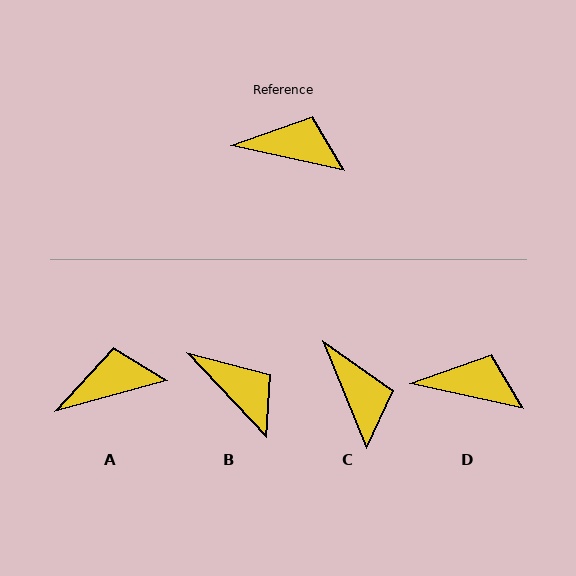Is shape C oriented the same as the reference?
No, it is off by about 55 degrees.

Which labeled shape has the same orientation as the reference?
D.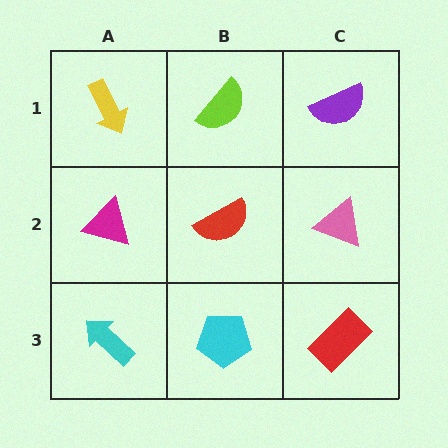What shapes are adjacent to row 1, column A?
A magenta triangle (row 2, column A), a lime semicircle (row 1, column B).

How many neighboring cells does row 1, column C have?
2.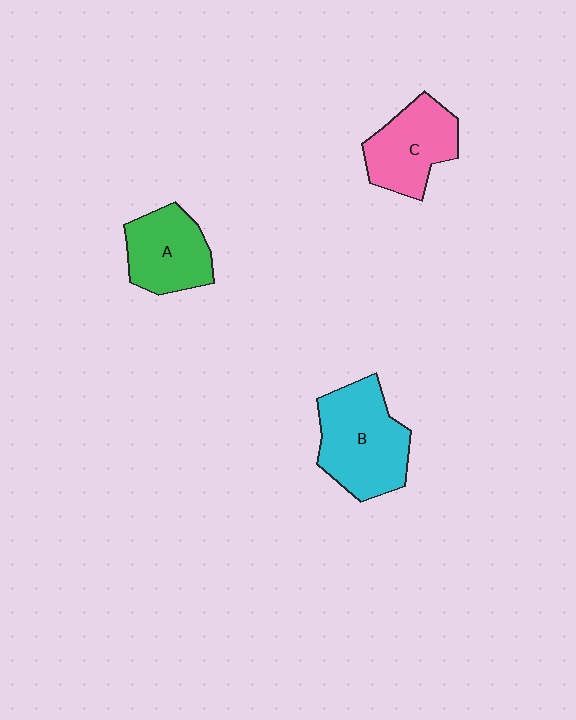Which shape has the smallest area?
Shape A (green).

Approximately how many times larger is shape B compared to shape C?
Approximately 1.3 times.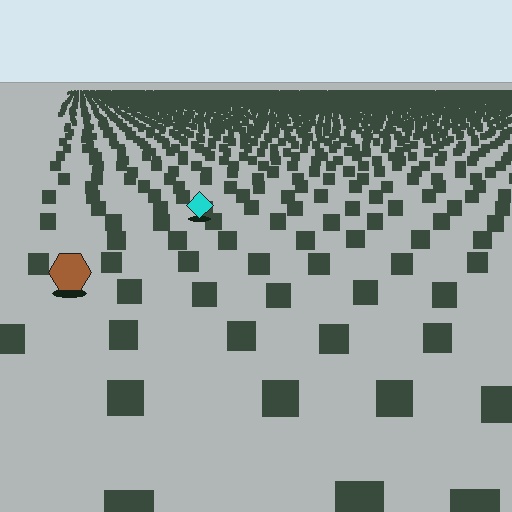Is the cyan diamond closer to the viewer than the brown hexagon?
No. The brown hexagon is closer — you can tell from the texture gradient: the ground texture is coarser near it.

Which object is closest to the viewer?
The brown hexagon is closest. The texture marks near it are larger and more spread out.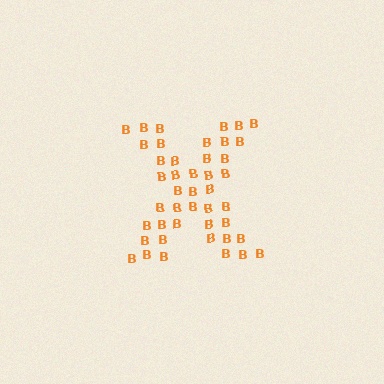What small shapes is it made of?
It is made of small letter B's.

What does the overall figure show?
The overall figure shows the letter X.